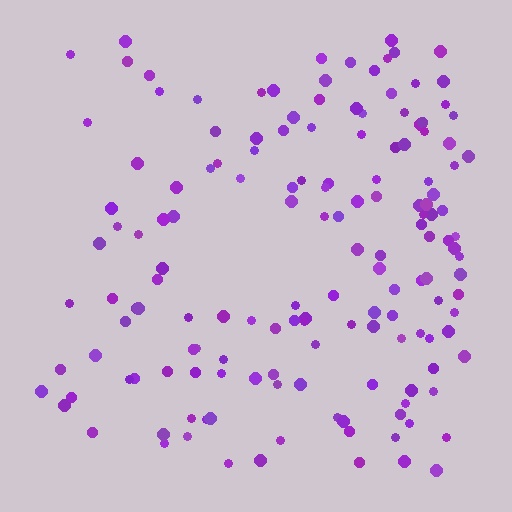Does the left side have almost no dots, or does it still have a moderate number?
Still a moderate number, just noticeably fewer than the right.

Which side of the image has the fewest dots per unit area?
The left.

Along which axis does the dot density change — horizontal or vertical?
Horizontal.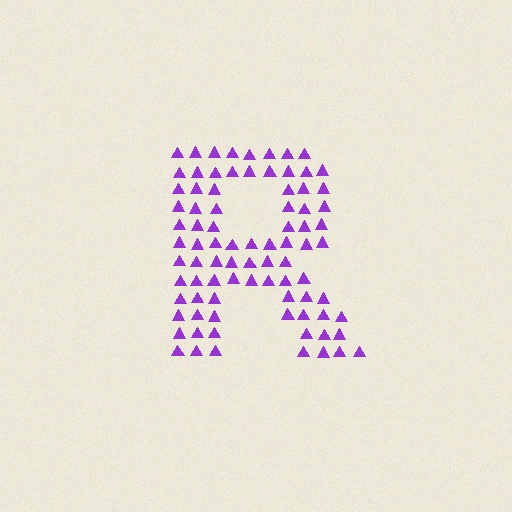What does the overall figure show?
The overall figure shows the letter R.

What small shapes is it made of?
It is made of small triangles.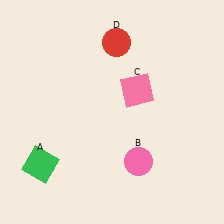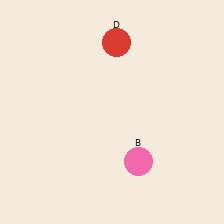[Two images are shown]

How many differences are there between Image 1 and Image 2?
There are 2 differences between the two images.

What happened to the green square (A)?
The green square (A) was removed in Image 2. It was in the bottom-left area of Image 1.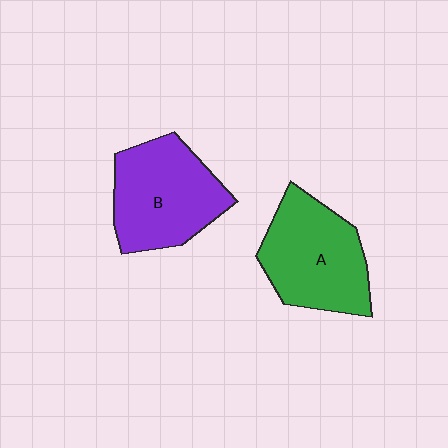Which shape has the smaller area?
Shape A (green).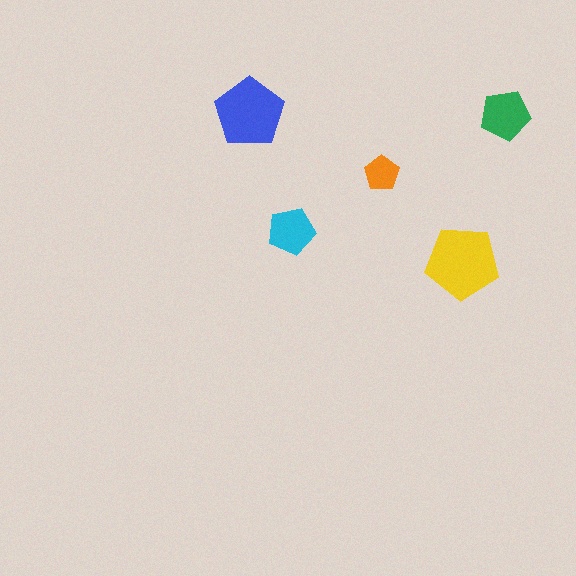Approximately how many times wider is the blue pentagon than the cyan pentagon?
About 1.5 times wider.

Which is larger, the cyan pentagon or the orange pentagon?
The cyan one.